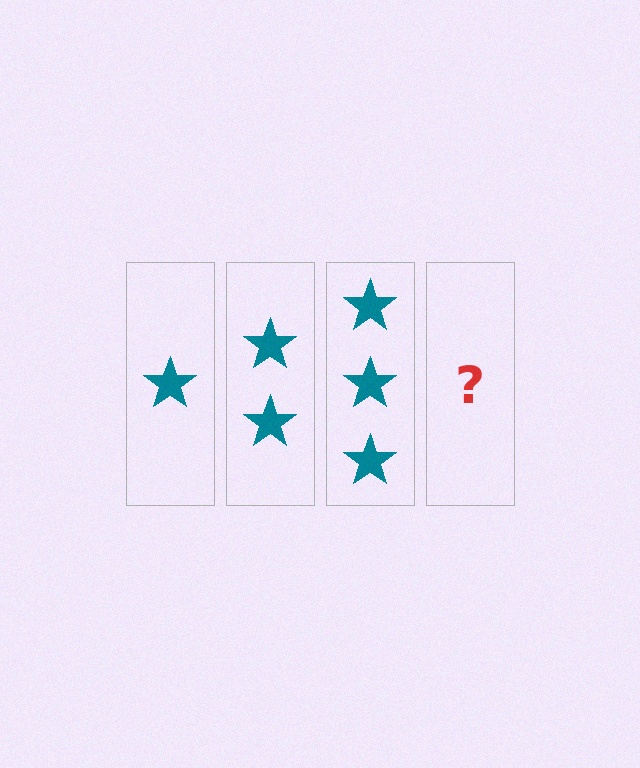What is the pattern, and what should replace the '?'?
The pattern is that each step adds one more star. The '?' should be 4 stars.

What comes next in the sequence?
The next element should be 4 stars.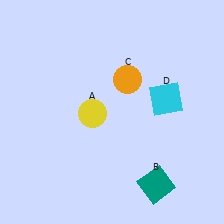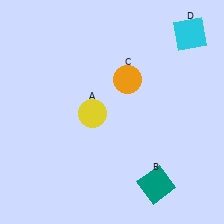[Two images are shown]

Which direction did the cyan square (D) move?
The cyan square (D) moved up.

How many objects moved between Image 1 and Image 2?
1 object moved between the two images.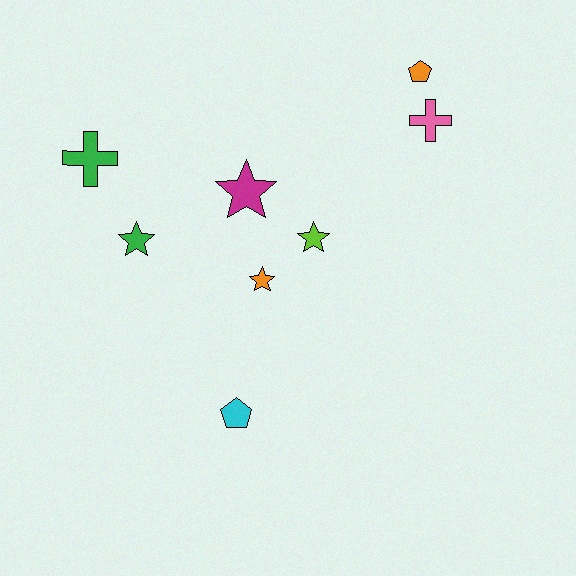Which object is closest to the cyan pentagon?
The orange star is closest to the cyan pentagon.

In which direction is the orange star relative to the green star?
The orange star is to the right of the green star.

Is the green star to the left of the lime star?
Yes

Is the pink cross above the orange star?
Yes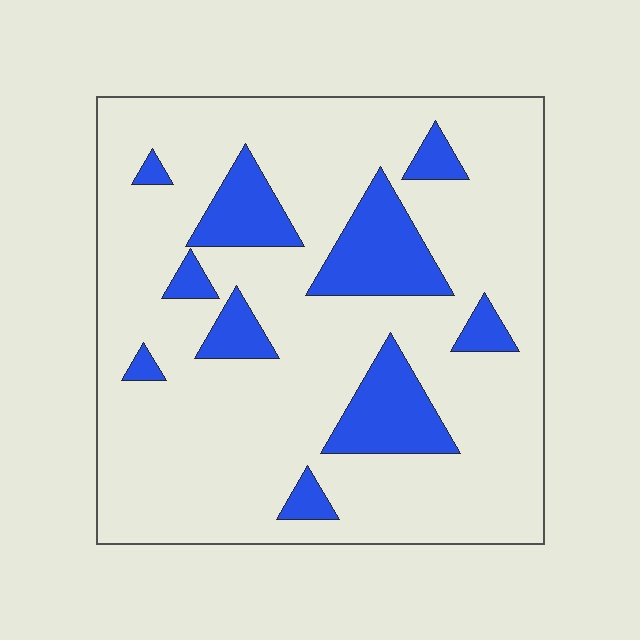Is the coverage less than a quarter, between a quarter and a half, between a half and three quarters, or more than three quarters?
Less than a quarter.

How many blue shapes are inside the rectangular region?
10.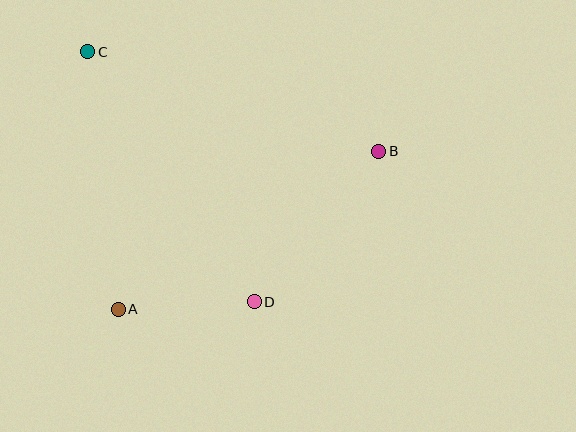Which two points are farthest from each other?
Points B and C are farthest from each other.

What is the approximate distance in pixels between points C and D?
The distance between C and D is approximately 301 pixels.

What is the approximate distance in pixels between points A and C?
The distance between A and C is approximately 260 pixels.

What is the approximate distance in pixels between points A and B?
The distance between A and B is approximately 304 pixels.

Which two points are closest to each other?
Points A and D are closest to each other.